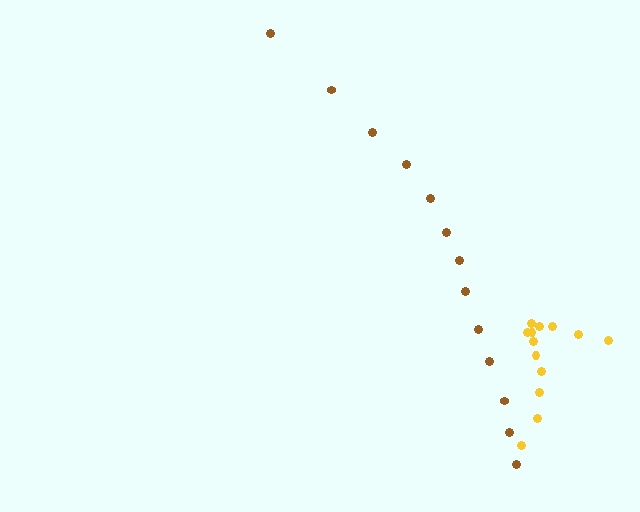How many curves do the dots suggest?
There are 2 distinct paths.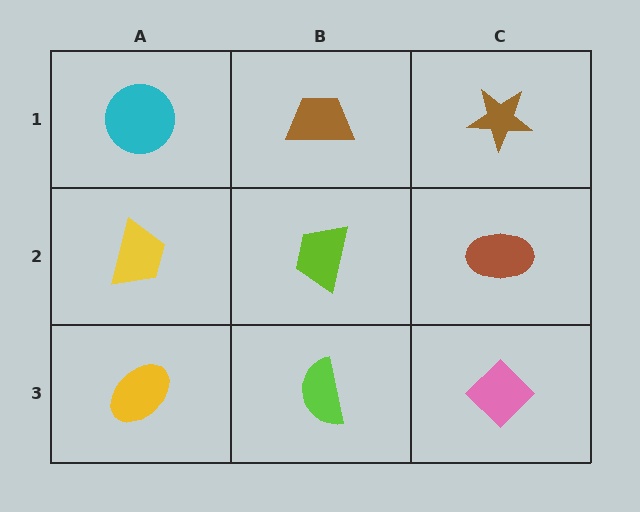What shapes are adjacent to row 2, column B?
A brown trapezoid (row 1, column B), a lime semicircle (row 3, column B), a yellow trapezoid (row 2, column A), a brown ellipse (row 2, column C).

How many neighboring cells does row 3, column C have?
2.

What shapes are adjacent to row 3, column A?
A yellow trapezoid (row 2, column A), a lime semicircle (row 3, column B).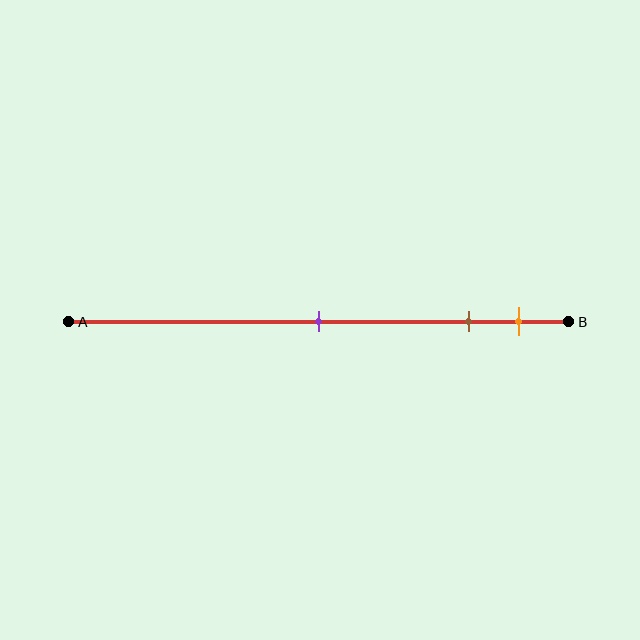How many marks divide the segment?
There are 3 marks dividing the segment.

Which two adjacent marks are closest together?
The brown and orange marks are the closest adjacent pair.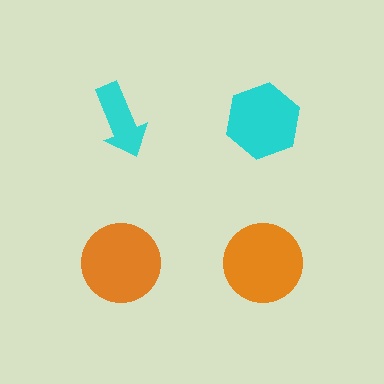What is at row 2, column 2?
An orange circle.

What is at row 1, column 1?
A cyan arrow.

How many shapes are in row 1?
2 shapes.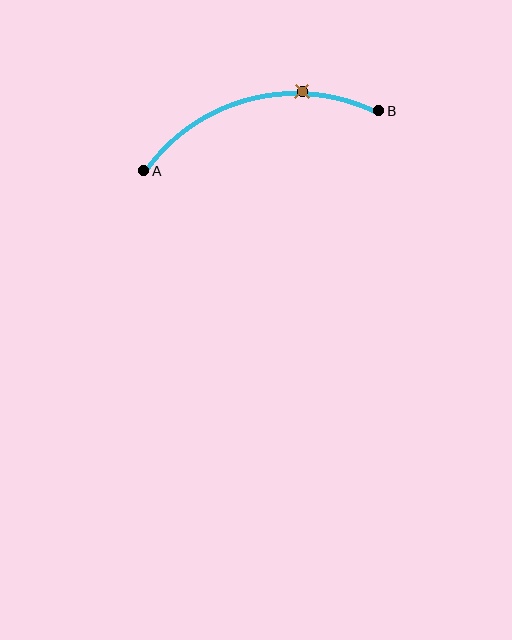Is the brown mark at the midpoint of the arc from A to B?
No. The brown mark lies on the arc but is closer to endpoint B. The arc midpoint would be at the point on the curve equidistant along the arc from both A and B.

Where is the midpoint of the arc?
The arc midpoint is the point on the curve farthest from the straight line joining A and B. It sits above that line.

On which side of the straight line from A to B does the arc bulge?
The arc bulges above the straight line connecting A and B.